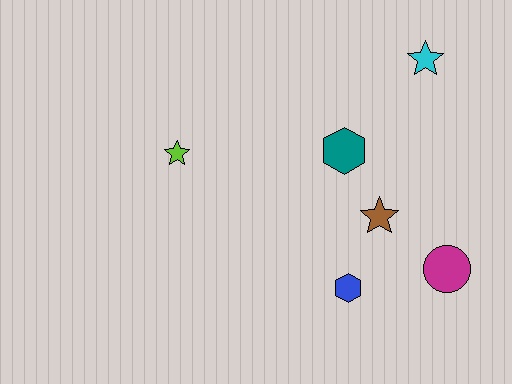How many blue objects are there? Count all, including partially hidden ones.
There is 1 blue object.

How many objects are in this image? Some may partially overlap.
There are 6 objects.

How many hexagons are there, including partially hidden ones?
There are 2 hexagons.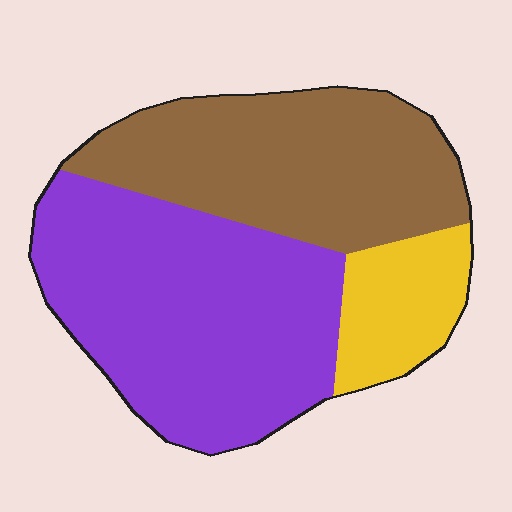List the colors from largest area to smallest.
From largest to smallest: purple, brown, yellow.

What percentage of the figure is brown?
Brown takes up about three eighths (3/8) of the figure.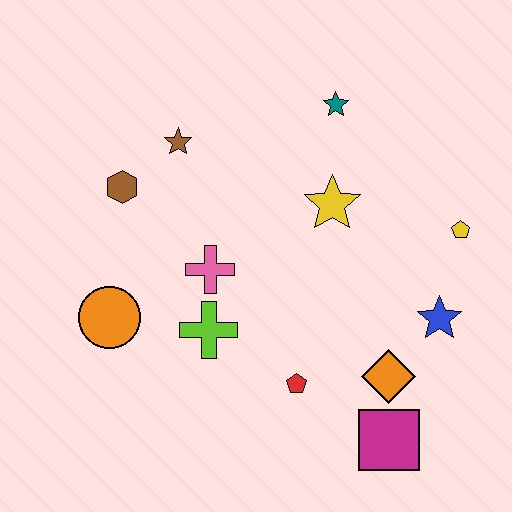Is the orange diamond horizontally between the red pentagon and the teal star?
No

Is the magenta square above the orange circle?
No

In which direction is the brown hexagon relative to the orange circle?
The brown hexagon is above the orange circle.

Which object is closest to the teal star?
The yellow star is closest to the teal star.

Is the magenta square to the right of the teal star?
Yes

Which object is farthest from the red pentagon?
The teal star is farthest from the red pentagon.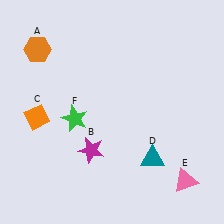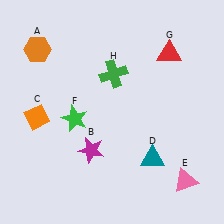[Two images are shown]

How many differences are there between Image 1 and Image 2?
There are 2 differences between the two images.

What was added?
A red triangle (G), a green cross (H) were added in Image 2.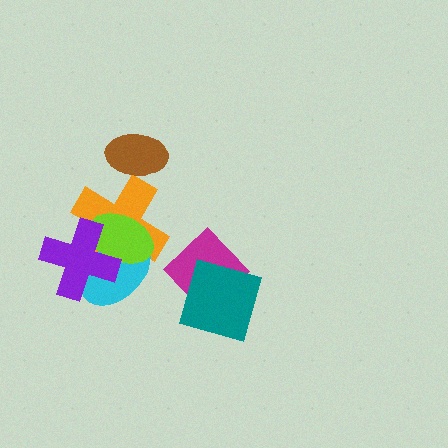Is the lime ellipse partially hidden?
Yes, it is partially covered by another shape.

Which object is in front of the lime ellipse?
The purple cross is in front of the lime ellipse.